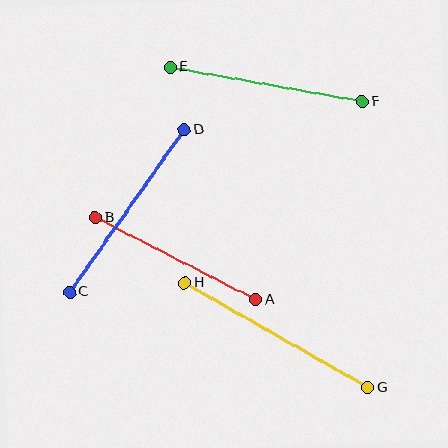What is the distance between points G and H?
The distance is approximately 211 pixels.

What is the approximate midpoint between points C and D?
The midpoint is at approximately (127, 211) pixels.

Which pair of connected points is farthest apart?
Points G and H are farthest apart.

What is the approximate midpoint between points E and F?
The midpoint is at approximately (266, 84) pixels.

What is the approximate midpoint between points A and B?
The midpoint is at approximately (175, 259) pixels.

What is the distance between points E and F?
The distance is approximately 195 pixels.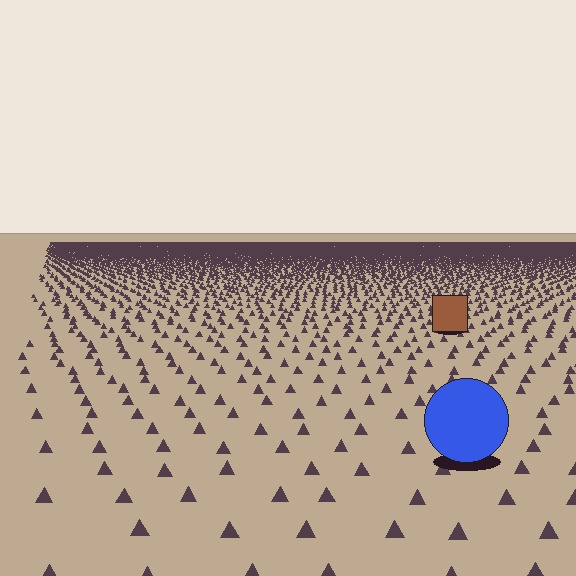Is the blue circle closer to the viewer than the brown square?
Yes. The blue circle is closer — you can tell from the texture gradient: the ground texture is coarser near it.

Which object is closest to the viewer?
The blue circle is closest. The texture marks near it are larger and more spread out.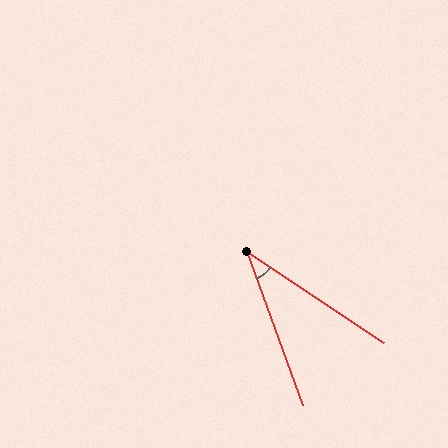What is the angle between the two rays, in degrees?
Approximately 37 degrees.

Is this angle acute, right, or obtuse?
It is acute.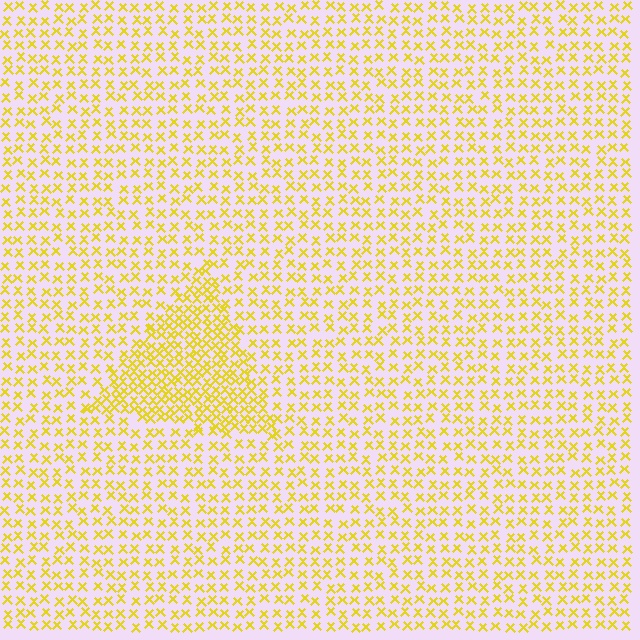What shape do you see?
I see a triangle.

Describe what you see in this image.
The image contains small yellow elements arranged at two different densities. A triangle-shaped region is visible where the elements are more densely packed than the surrounding area.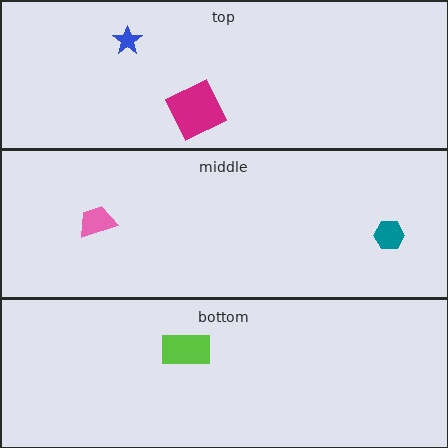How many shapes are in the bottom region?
1.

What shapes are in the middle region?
The pink trapezoid, the teal hexagon.